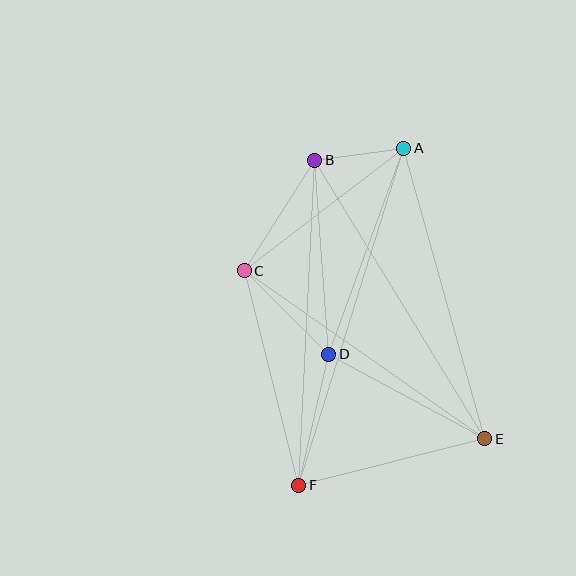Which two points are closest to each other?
Points A and B are closest to each other.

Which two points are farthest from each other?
Points A and F are farthest from each other.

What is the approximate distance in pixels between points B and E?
The distance between B and E is approximately 326 pixels.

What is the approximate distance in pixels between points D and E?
The distance between D and E is approximately 178 pixels.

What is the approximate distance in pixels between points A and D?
The distance between A and D is approximately 219 pixels.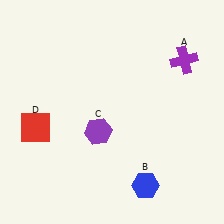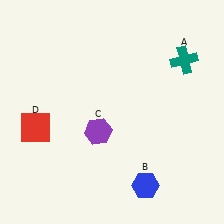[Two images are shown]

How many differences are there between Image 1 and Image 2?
There is 1 difference between the two images.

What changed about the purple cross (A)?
In Image 1, A is purple. In Image 2, it changed to teal.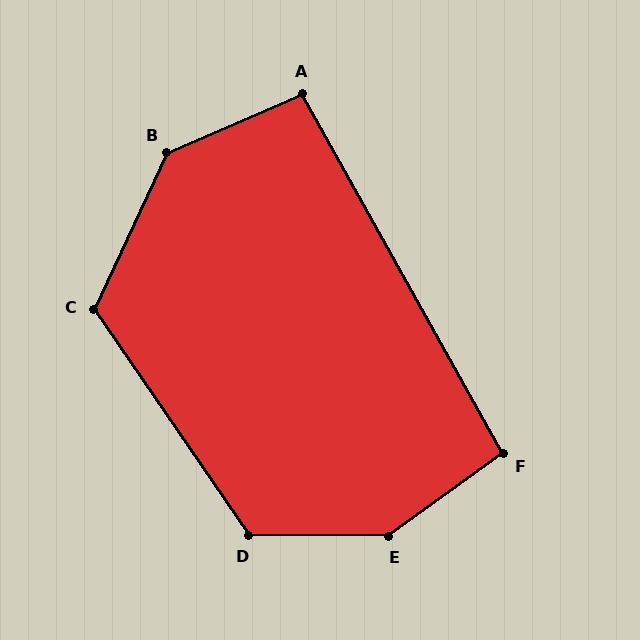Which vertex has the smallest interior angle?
A, at approximately 96 degrees.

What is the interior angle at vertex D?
Approximately 125 degrees (obtuse).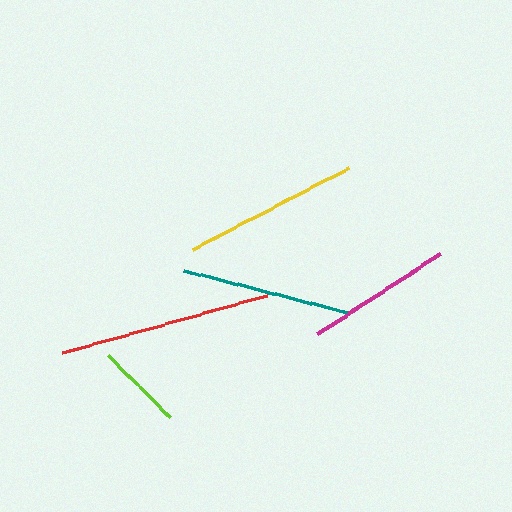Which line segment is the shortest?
The lime line is the shortest at approximately 89 pixels.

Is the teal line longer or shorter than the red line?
The red line is longer than the teal line.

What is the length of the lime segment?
The lime segment is approximately 89 pixels long.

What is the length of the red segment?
The red segment is approximately 214 pixels long.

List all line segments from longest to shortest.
From longest to shortest: red, yellow, teal, magenta, lime.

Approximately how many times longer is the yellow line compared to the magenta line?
The yellow line is approximately 1.2 times the length of the magenta line.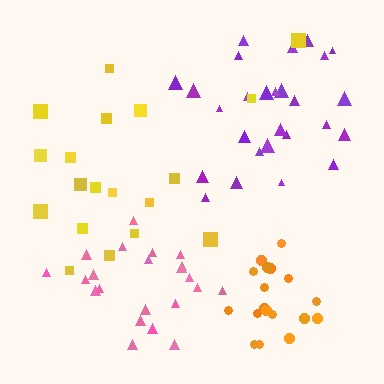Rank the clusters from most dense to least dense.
orange, pink, purple, yellow.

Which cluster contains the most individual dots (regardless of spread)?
Purple (27).